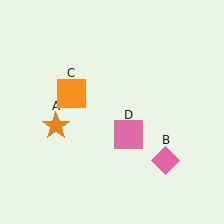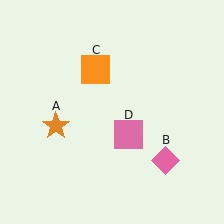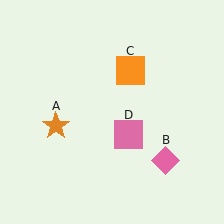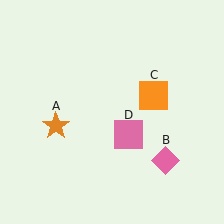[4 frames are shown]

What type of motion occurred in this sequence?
The orange square (object C) rotated clockwise around the center of the scene.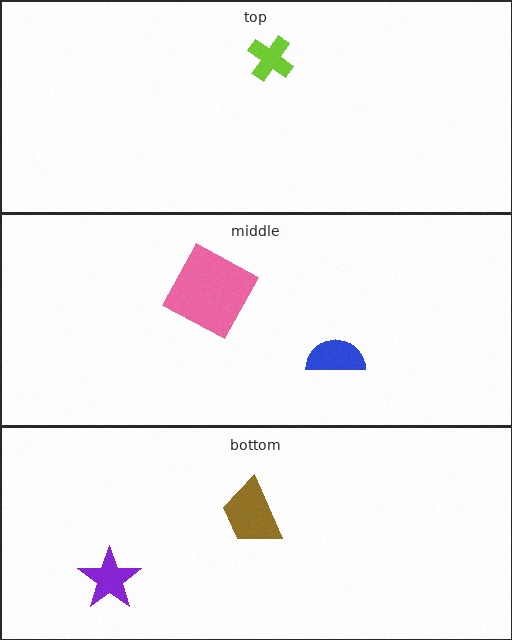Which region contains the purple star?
The bottom region.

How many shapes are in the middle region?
2.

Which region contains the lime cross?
The top region.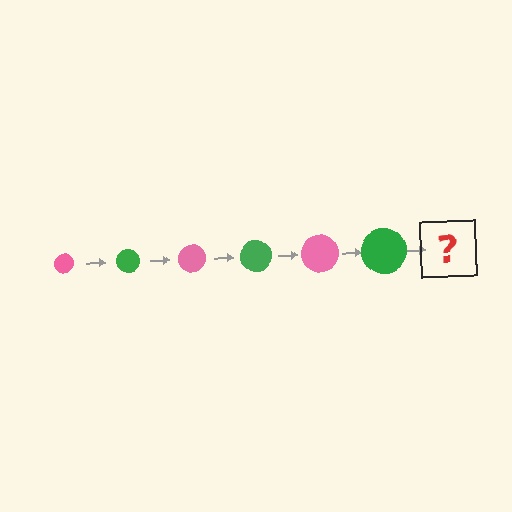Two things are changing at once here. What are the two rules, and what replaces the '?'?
The two rules are that the circle grows larger each step and the color cycles through pink and green. The '?' should be a pink circle, larger than the previous one.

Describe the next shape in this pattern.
It should be a pink circle, larger than the previous one.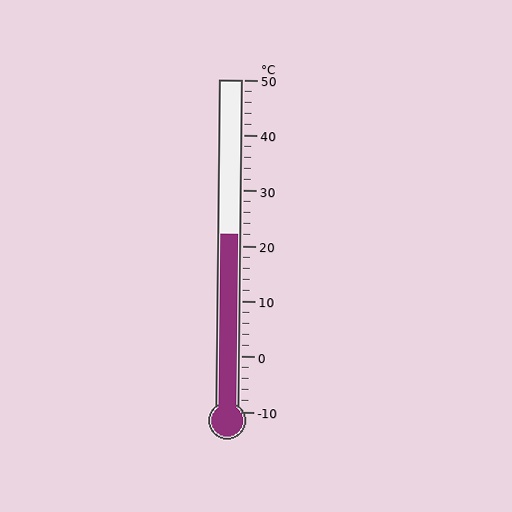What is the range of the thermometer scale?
The thermometer scale ranges from -10°C to 50°C.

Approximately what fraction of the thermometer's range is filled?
The thermometer is filled to approximately 55% of its range.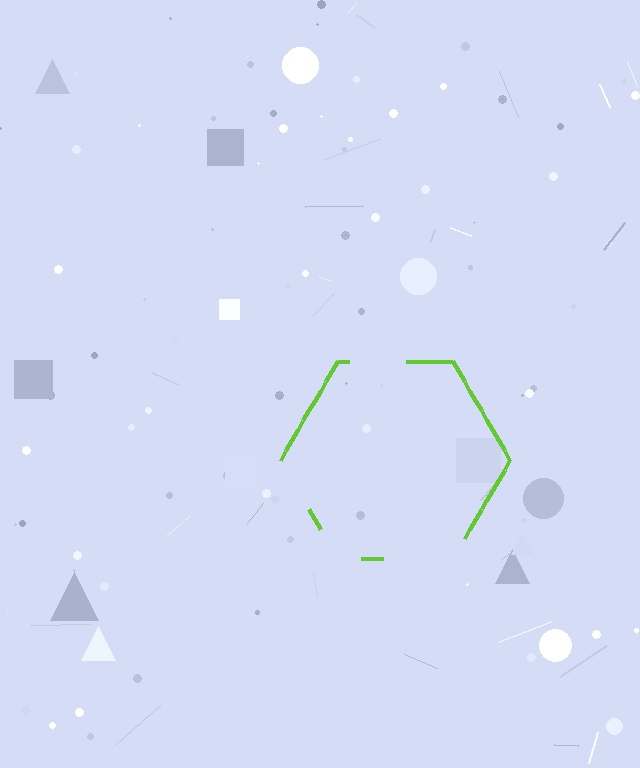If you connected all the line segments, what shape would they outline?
They would outline a hexagon.